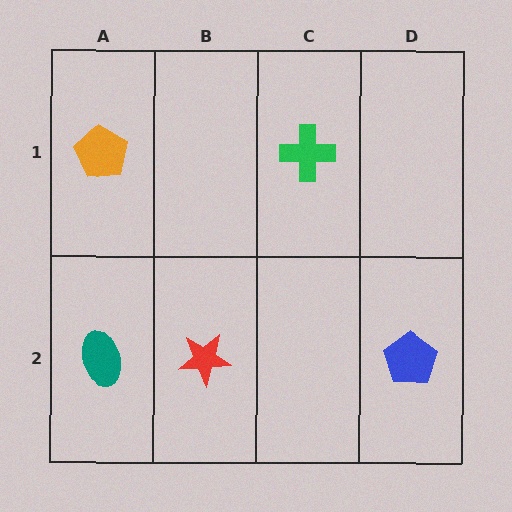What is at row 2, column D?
A blue pentagon.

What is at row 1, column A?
An orange pentagon.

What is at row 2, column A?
A teal ellipse.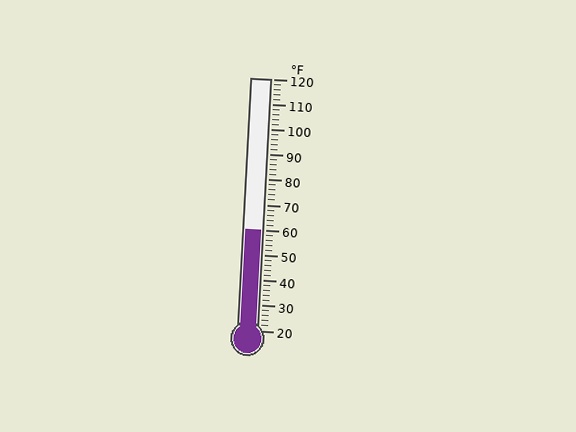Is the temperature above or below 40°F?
The temperature is above 40°F.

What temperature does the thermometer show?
The thermometer shows approximately 60°F.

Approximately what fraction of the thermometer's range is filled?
The thermometer is filled to approximately 40% of its range.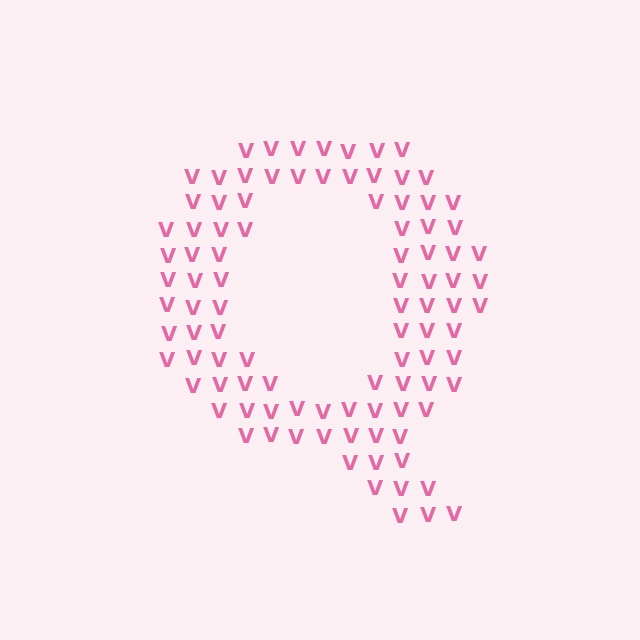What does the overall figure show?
The overall figure shows the letter Q.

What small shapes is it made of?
It is made of small letter V's.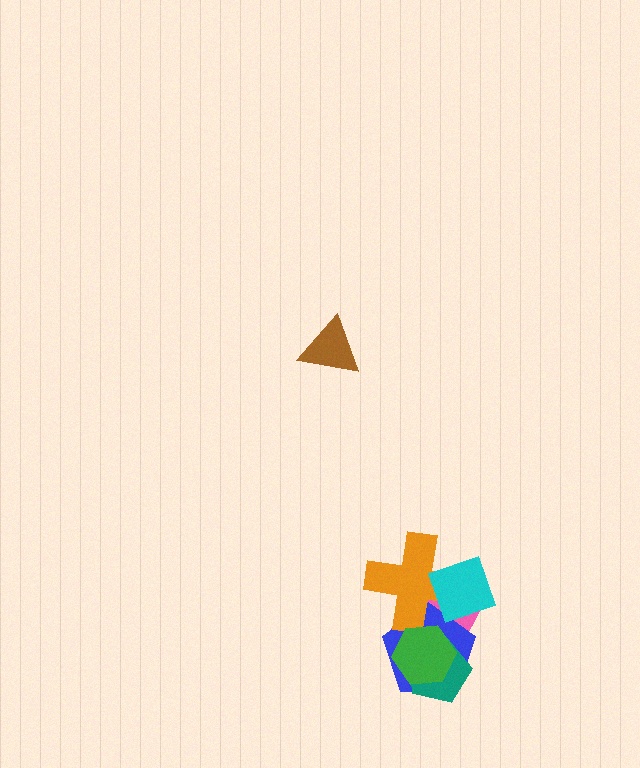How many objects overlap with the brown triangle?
0 objects overlap with the brown triangle.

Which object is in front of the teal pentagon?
The green hexagon is in front of the teal pentagon.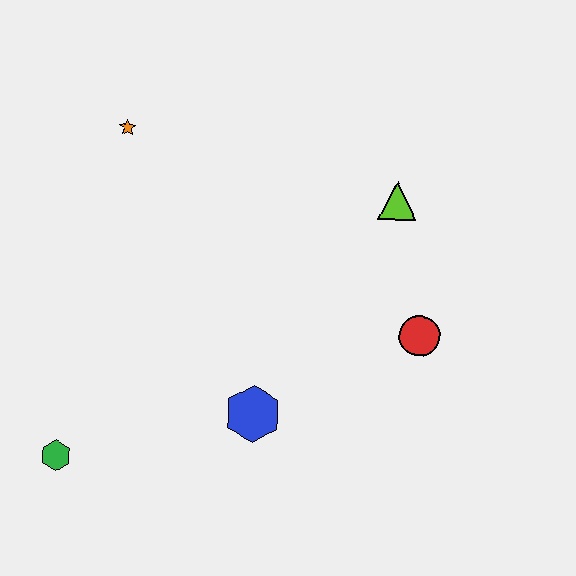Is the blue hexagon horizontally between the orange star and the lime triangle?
Yes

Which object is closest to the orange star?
The lime triangle is closest to the orange star.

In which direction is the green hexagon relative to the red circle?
The green hexagon is to the left of the red circle.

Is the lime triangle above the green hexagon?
Yes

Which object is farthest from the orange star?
The red circle is farthest from the orange star.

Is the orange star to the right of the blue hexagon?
No